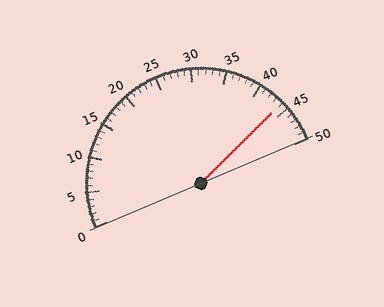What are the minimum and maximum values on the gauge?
The gauge ranges from 0 to 50.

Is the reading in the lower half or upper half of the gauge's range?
The reading is in the upper half of the range (0 to 50).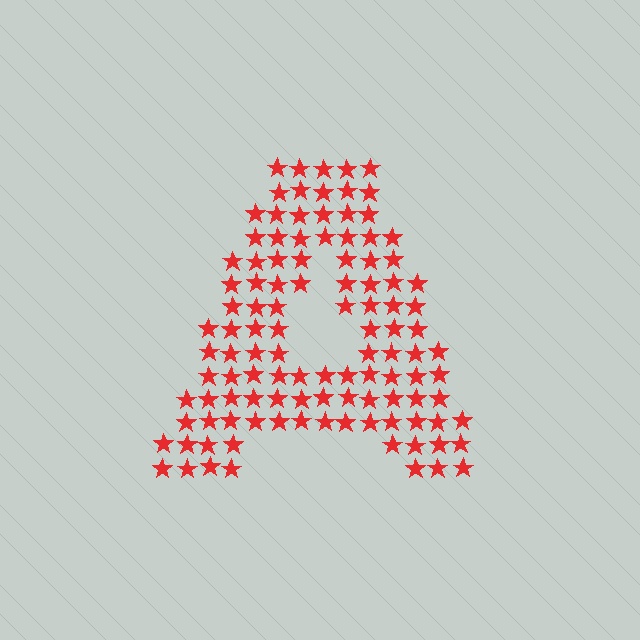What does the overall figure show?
The overall figure shows the letter A.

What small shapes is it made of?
It is made of small stars.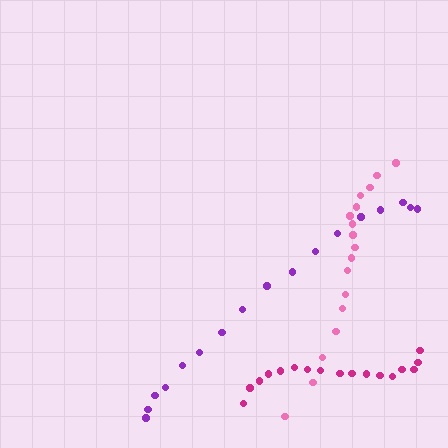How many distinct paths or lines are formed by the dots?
There are 3 distinct paths.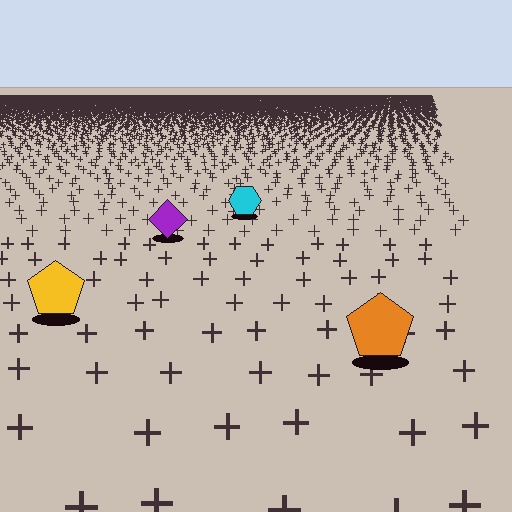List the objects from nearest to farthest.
From nearest to farthest: the orange pentagon, the yellow pentagon, the purple diamond, the cyan hexagon.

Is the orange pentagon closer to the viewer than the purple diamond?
Yes. The orange pentagon is closer — you can tell from the texture gradient: the ground texture is coarser near it.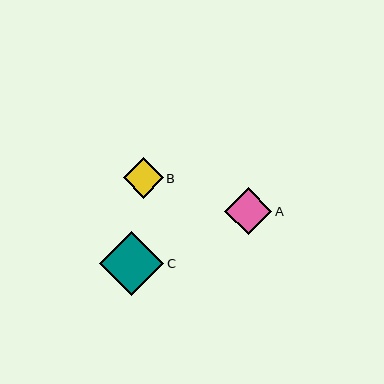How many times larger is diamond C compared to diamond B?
Diamond C is approximately 1.6 times the size of diamond B.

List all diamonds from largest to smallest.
From largest to smallest: C, A, B.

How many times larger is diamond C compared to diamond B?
Diamond C is approximately 1.6 times the size of diamond B.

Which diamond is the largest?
Diamond C is the largest with a size of approximately 64 pixels.